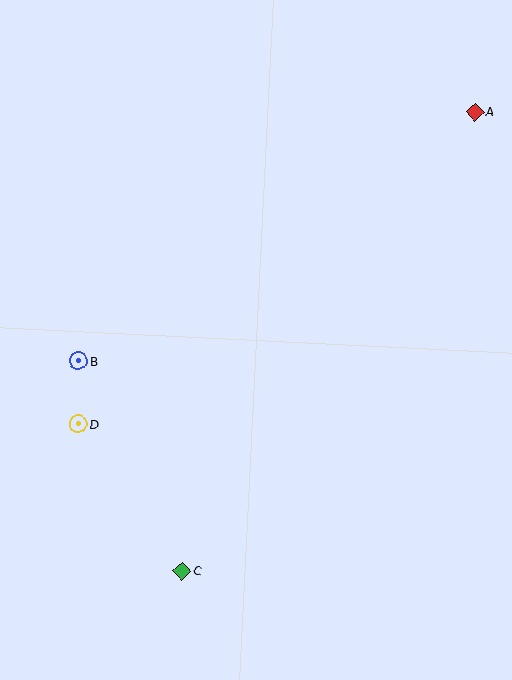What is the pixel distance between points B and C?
The distance between B and C is 235 pixels.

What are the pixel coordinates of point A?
Point A is at (475, 112).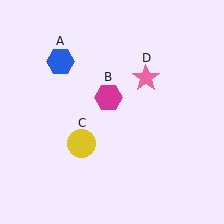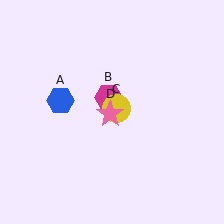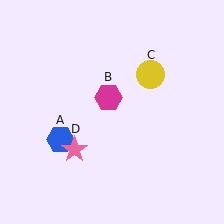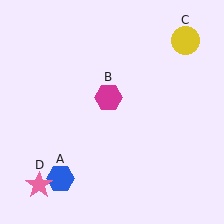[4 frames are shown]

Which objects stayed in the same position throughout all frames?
Magenta hexagon (object B) remained stationary.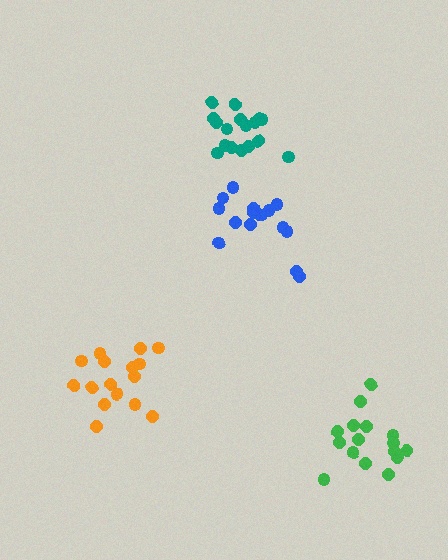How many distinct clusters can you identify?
There are 4 distinct clusters.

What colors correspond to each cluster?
The clusters are colored: green, blue, orange, teal.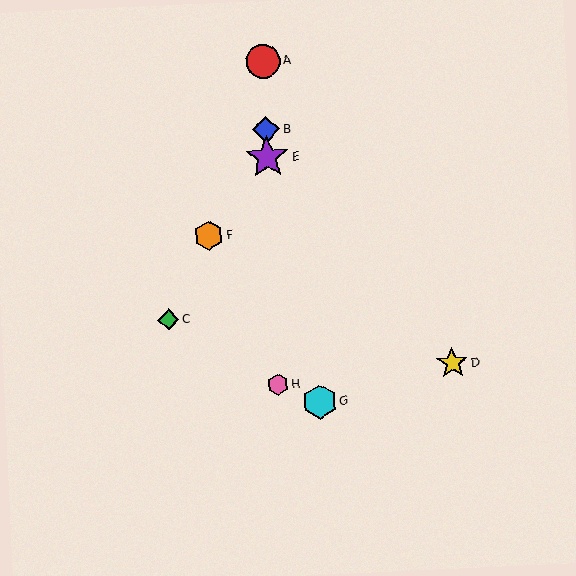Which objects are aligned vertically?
Objects A, B, E, H are aligned vertically.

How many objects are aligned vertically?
4 objects (A, B, E, H) are aligned vertically.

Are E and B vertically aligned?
Yes, both are at x≈267.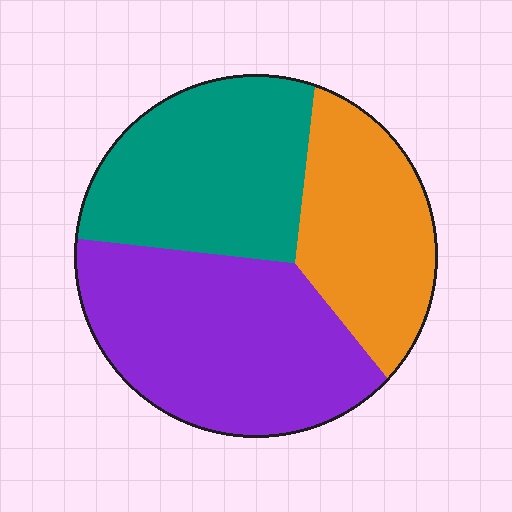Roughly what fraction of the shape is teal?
Teal takes up about one third (1/3) of the shape.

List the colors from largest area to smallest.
From largest to smallest: purple, teal, orange.